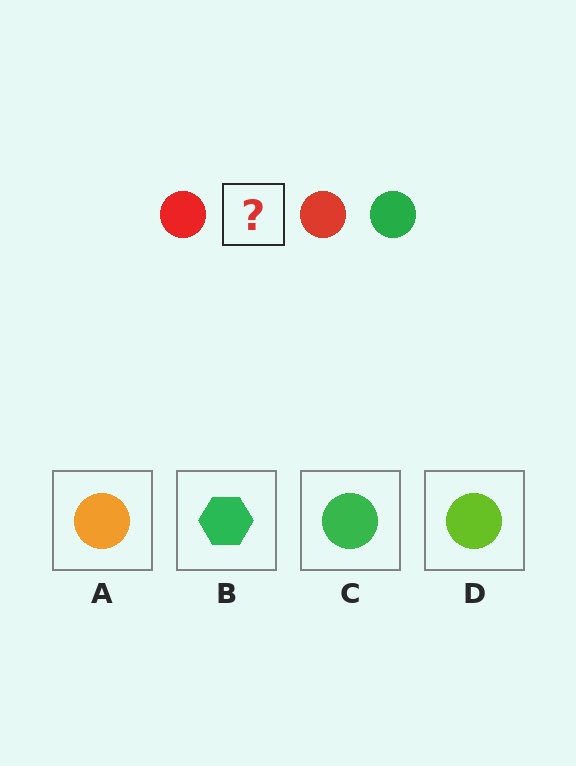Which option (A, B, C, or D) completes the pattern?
C.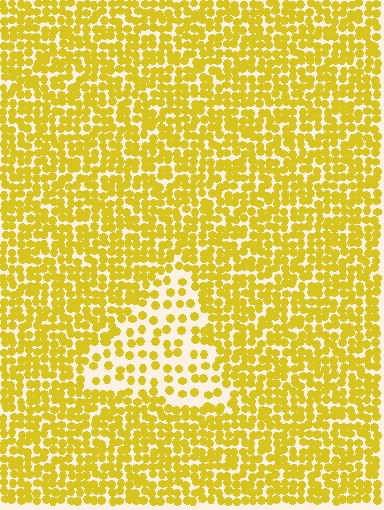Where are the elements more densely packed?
The elements are more densely packed outside the triangle boundary.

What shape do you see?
I see a triangle.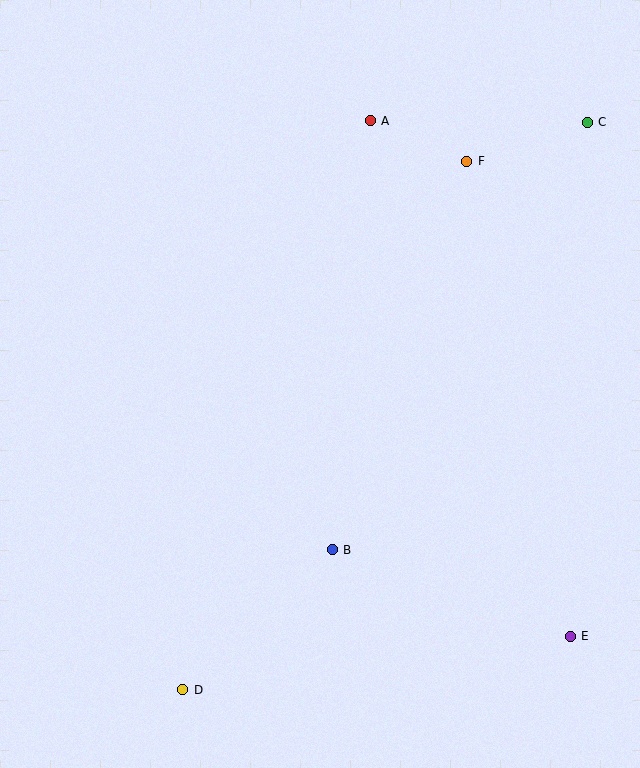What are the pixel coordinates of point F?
Point F is at (467, 161).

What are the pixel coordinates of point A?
Point A is at (370, 121).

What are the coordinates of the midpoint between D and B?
The midpoint between D and B is at (258, 620).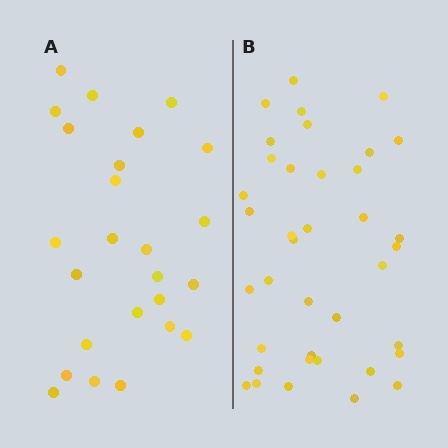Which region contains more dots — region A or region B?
Region B (the right region) has more dots.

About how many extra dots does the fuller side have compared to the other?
Region B has approximately 15 more dots than region A.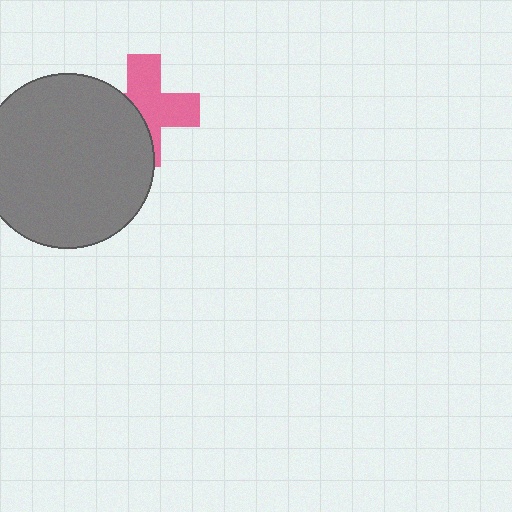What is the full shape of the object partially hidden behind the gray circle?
The partially hidden object is a pink cross.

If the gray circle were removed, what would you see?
You would see the complete pink cross.